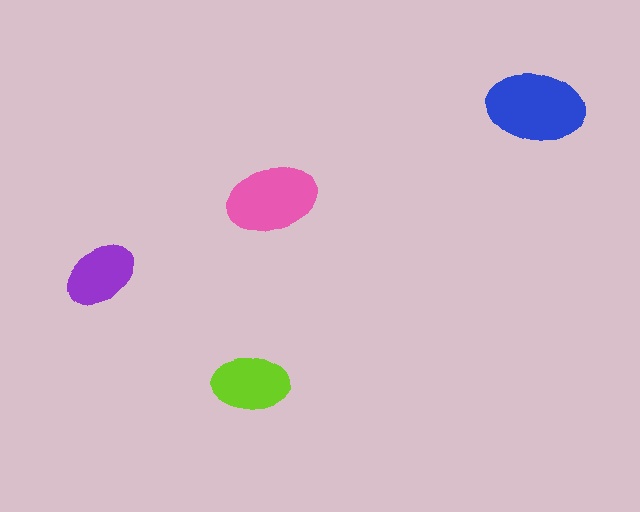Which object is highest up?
The blue ellipse is topmost.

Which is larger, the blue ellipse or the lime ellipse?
The blue one.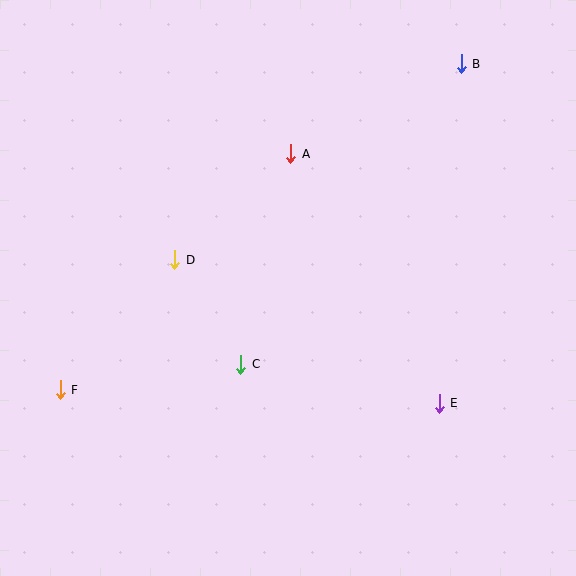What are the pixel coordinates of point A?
Point A is at (291, 154).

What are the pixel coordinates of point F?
Point F is at (60, 390).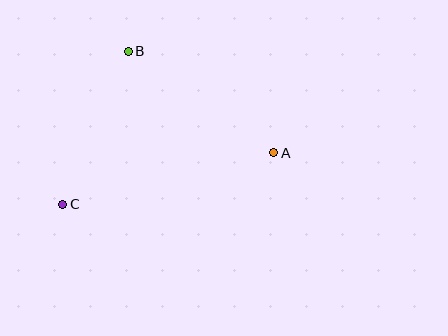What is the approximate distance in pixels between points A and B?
The distance between A and B is approximately 177 pixels.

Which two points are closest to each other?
Points B and C are closest to each other.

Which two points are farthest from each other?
Points A and C are farthest from each other.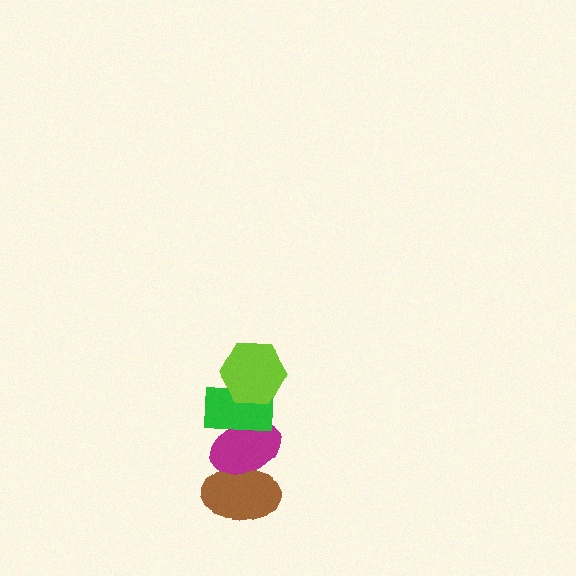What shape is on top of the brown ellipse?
The magenta ellipse is on top of the brown ellipse.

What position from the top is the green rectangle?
The green rectangle is 2nd from the top.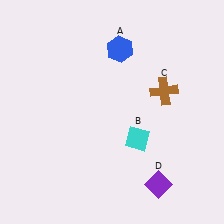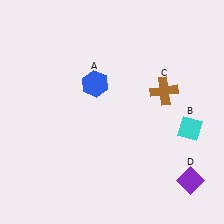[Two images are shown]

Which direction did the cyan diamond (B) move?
The cyan diamond (B) moved right.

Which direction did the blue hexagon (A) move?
The blue hexagon (A) moved down.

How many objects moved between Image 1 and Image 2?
3 objects moved between the two images.